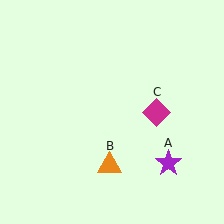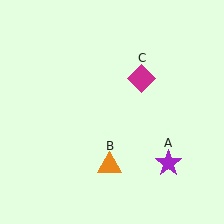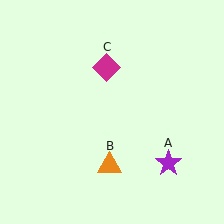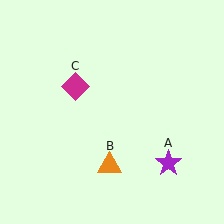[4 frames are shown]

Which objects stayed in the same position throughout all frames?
Purple star (object A) and orange triangle (object B) remained stationary.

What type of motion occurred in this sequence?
The magenta diamond (object C) rotated counterclockwise around the center of the scene.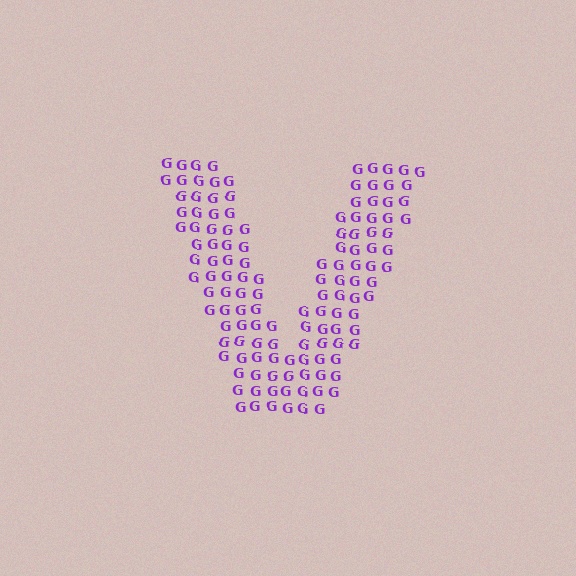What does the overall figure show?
The overall figure shows the letter V.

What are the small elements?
The small elements are letter G's.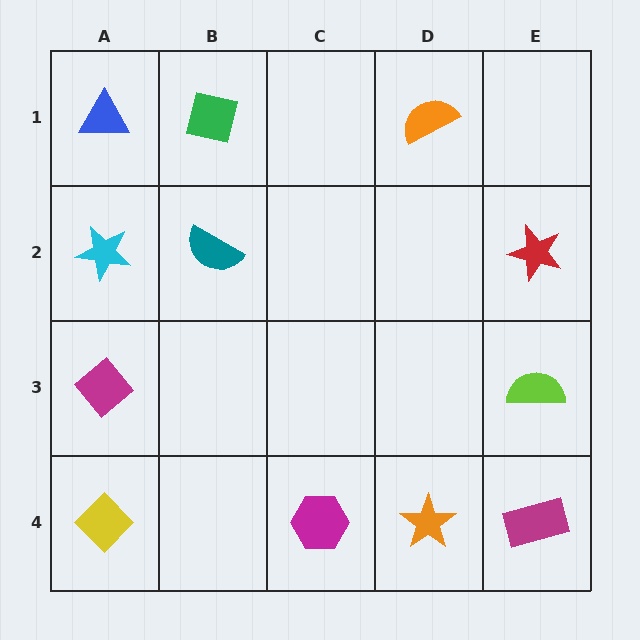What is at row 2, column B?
A teal semicircle.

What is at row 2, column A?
A cyan star.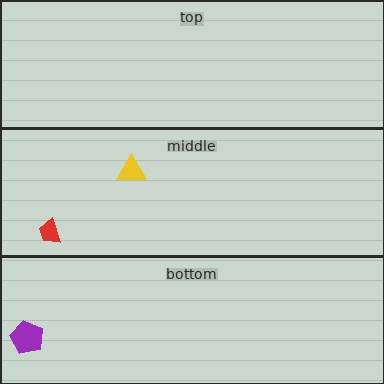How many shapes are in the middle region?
2.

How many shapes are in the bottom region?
1.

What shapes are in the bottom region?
The purple pentagon.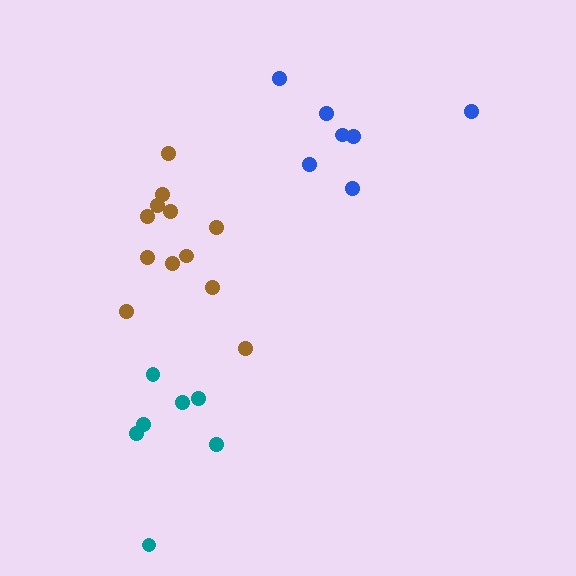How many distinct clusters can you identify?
There are 3 distinct clusters.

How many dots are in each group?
Group 1: 12 dots, Group 2: 7 dots, Group 3: 7 dots (26 total).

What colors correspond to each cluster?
The clusters are colored: brown, blue, teal.